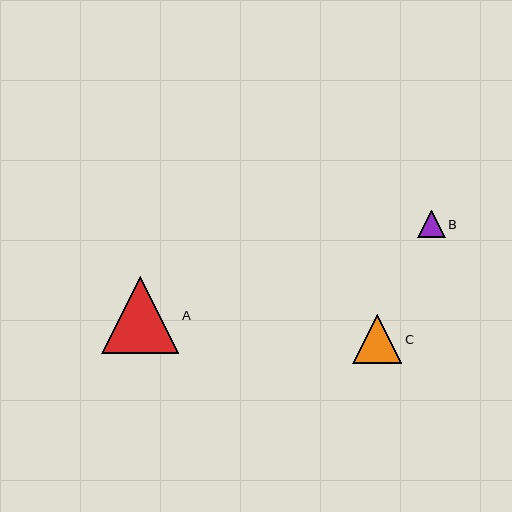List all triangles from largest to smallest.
From largest to smallest: A, C, B.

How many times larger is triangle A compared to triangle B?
Triangle A is approximately 2.8 times the size of triangle B.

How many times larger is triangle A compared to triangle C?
Triangle A is approximately 1.6 times the size of triangle C.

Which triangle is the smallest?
Triangle B is the smallest with a size of approximately 28 pixels.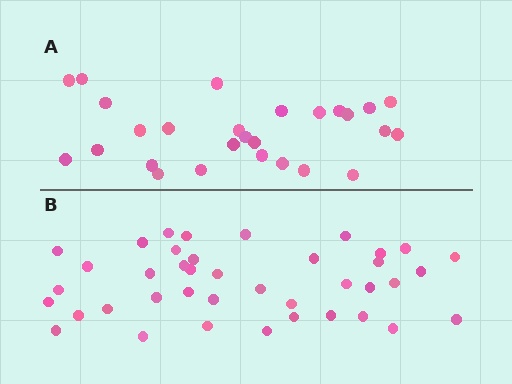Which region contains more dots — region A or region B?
Region B (the bottom region) has more dots.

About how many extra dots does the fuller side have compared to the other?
Region B has approximately 15 more dots than region A.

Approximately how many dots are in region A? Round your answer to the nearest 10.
About 30 dots. (The exact count is 27, which rounds to 30.)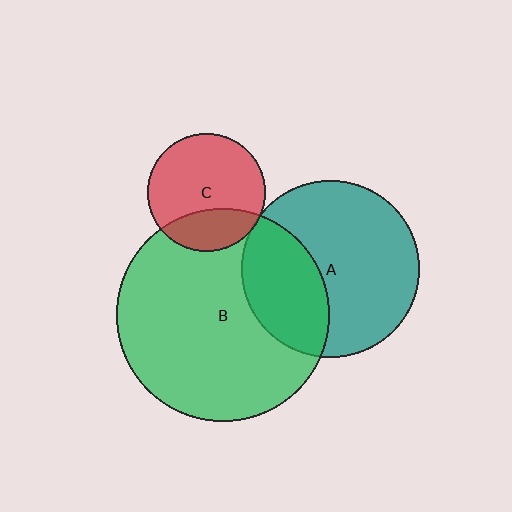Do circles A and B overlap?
Yes.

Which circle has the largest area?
Circle B (green).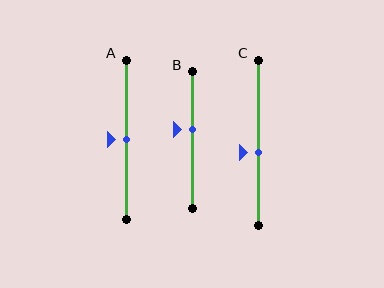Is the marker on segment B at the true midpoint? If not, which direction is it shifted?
No, the marker on segment B is shifted upward by about 8% of the segment length.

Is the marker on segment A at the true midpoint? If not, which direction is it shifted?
Yes, the marker on segment A is at the true midpoint.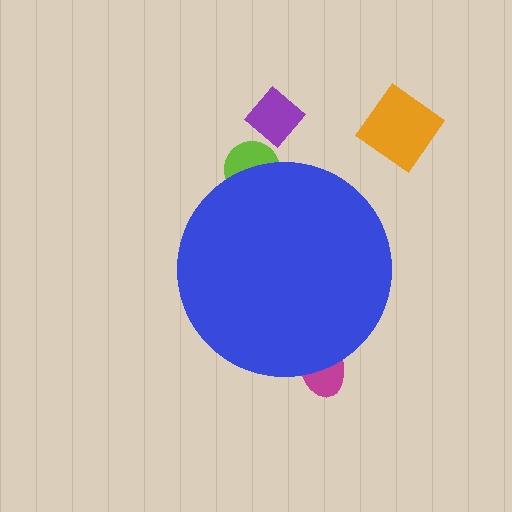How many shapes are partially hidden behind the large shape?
2 shapes are partially hidden.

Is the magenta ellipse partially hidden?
Yes, the magenta ellipse is partially hidden behind the blue circle.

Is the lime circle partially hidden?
Yes, the lime circle is partially hidden behind the blue circle.